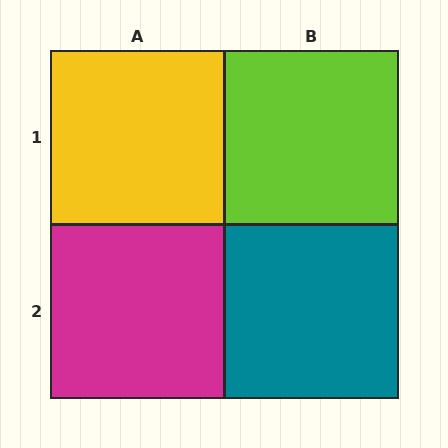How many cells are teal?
1 cell is teal.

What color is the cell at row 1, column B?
Lime.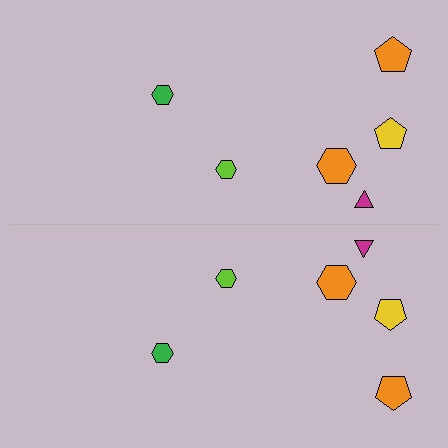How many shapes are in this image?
There are 12 shapes in this image.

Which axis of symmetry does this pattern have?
The pattern has a horizontal axis of symmetry running through the center of the image.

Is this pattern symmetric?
Yes, this pattern has bilateral (reflection) symmetry.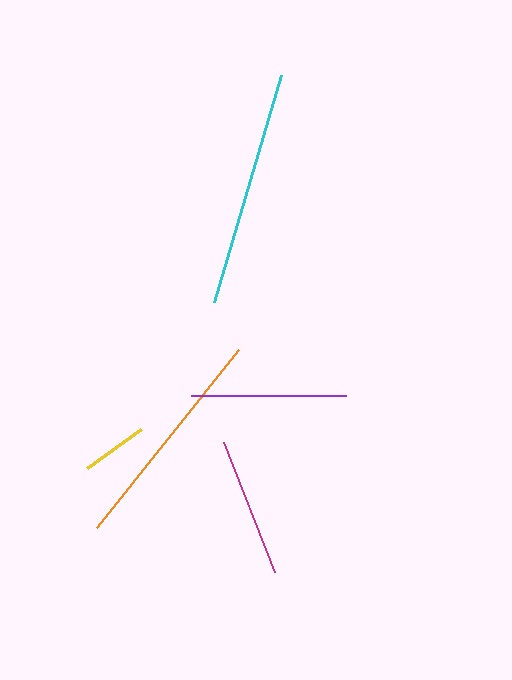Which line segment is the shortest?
The yellow line is the shortest at approximately 66 pixels.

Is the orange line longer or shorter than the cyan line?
The cyan line is longer than the orange line.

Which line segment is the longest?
The cyan line is the longest at approximately 237 pixels.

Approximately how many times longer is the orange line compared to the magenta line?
The orange line is approximately 1.6 times the length of the magenta line.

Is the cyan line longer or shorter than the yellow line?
The cyan line is longer than the yellow line.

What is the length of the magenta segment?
The magenta segment is approximately 139 pixels long.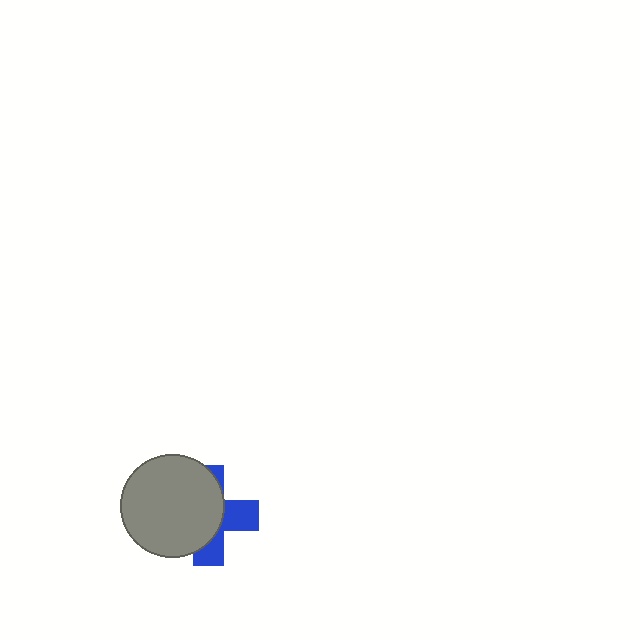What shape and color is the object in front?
The object in front is a gray circle.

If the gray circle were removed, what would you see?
You would see the complete blue cross.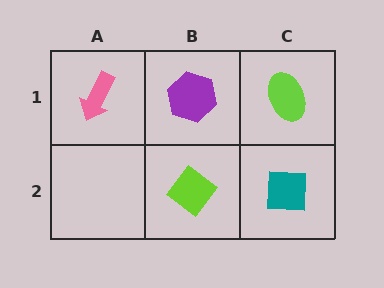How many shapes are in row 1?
3 shapes.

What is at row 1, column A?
A pink arrow.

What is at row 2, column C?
A teal square.